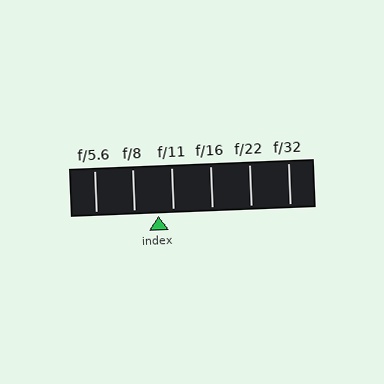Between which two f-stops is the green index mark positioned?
The index mark is between f/8 and f/11.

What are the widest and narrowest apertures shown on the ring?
The widest aperture shown is f/5.6 and the narrowest is f/32.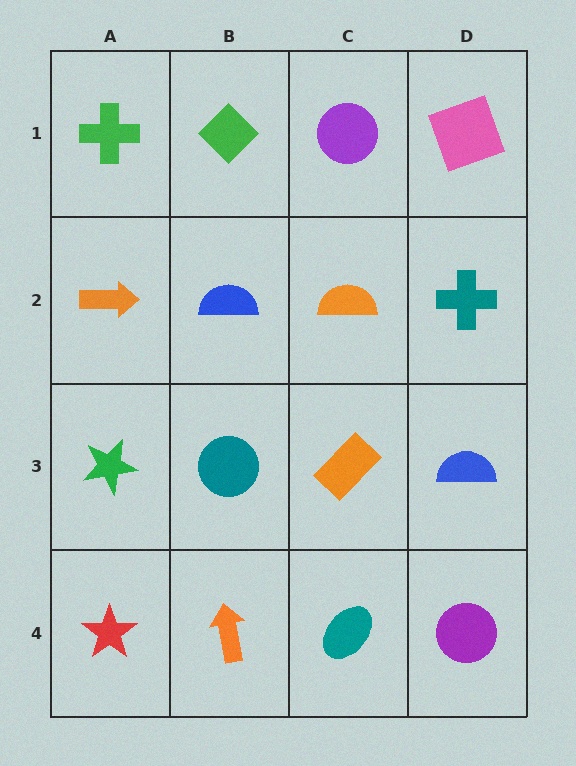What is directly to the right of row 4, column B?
A teal ellipse.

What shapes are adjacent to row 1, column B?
A blue semicircle (row 2, column B), a green cross (row 1, column A), a purple circle (row 1, column C).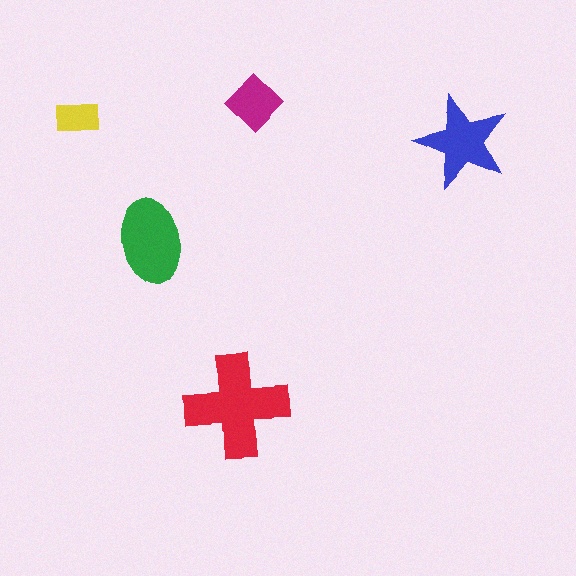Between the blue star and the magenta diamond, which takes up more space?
The blue star.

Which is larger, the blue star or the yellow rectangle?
The blue star.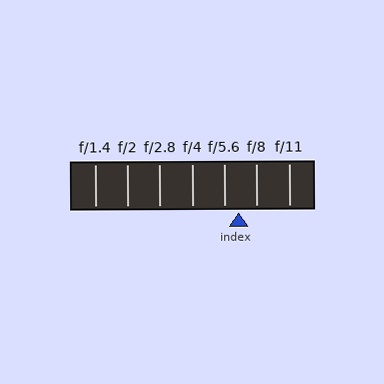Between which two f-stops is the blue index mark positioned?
The index mark is between f/5.6 and f/8.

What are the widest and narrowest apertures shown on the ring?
The widest aperture shown is f/1.4 and the narrowest is f/11.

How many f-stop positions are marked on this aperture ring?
There are 7 f-stop positions marked.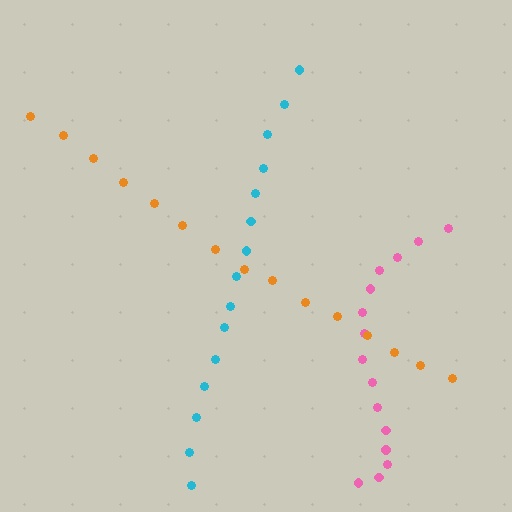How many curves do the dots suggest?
There are 3 distinct paths.